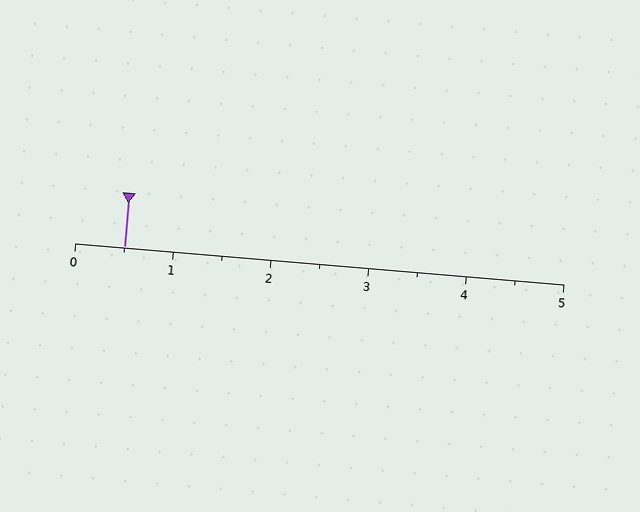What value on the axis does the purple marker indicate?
The marker indicates approximately 0.5.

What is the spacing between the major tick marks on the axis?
The major ticks are spaced 1 apart.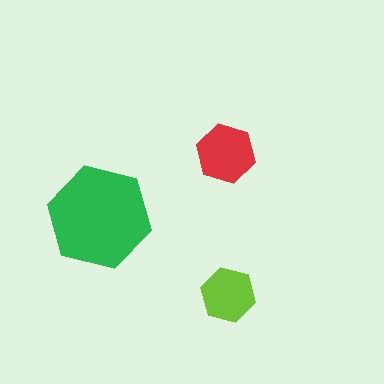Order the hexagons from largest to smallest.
the green one, the red one, the lime one.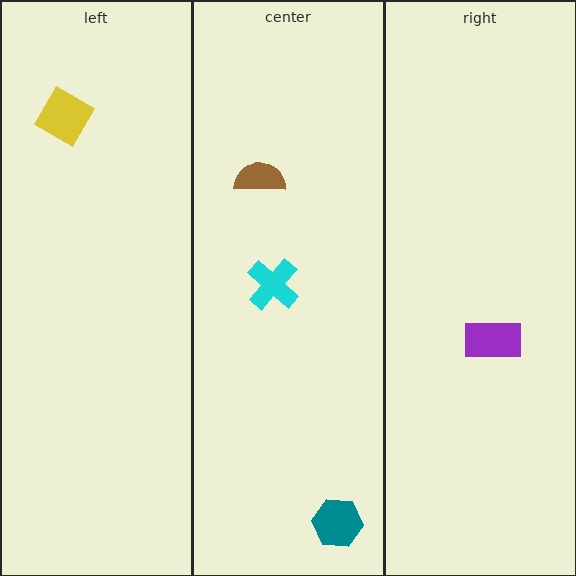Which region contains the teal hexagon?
The center region.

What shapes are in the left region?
The yellow diamond.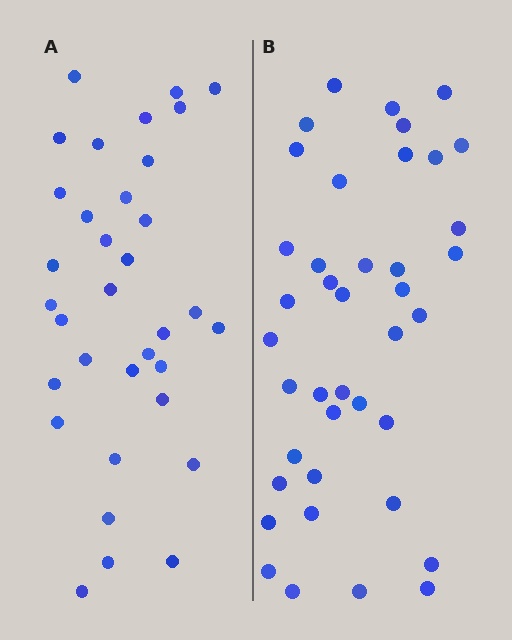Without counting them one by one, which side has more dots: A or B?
Region B (the right region) has more dots.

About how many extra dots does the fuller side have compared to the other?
Region B has about 6 more dots than region A.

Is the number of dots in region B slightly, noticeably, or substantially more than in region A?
Region B has only slightly more — the two regions are fairly close. The ratio is roughly 1.2 to 1.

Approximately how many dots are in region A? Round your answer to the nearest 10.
About 30 dots. (The exact count is 34, which rounds to 30.)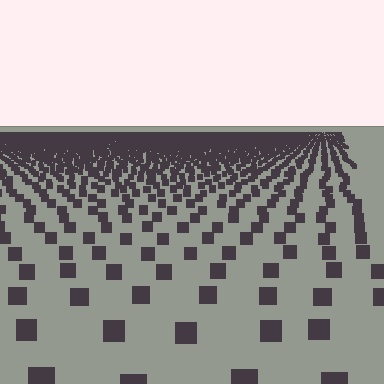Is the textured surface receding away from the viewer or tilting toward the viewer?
The surface is receding away from the viewer. Texture elements get smaller and denser toward the top.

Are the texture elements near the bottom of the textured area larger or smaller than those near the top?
Larger. Near the bottom, elements are closer to the viewer and appear at a bigger on-screen size.